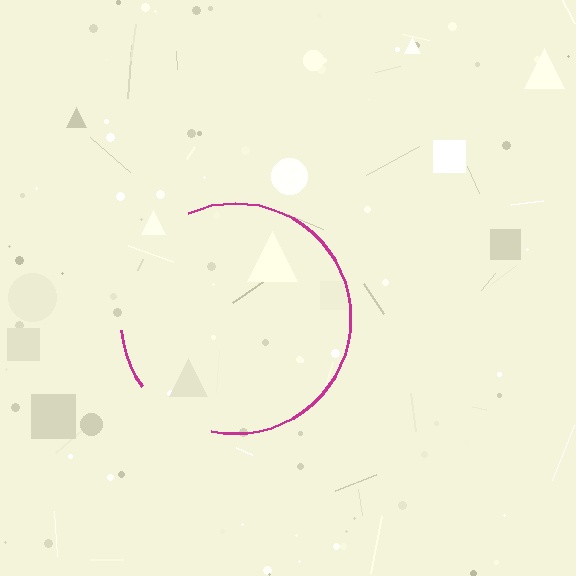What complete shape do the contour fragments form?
The contour fragments form a circle.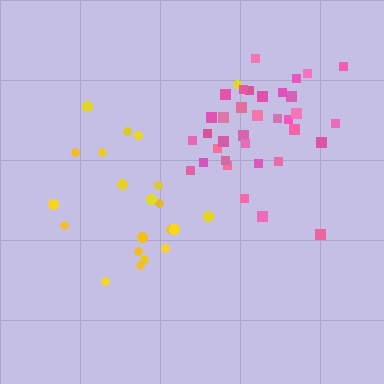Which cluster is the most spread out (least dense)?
Yellow.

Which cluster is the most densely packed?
Pink.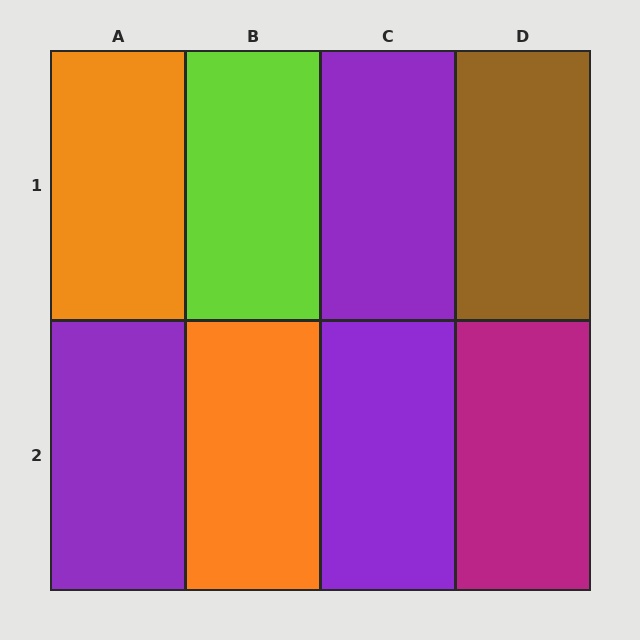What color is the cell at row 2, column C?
Purple.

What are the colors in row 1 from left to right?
Orange, lime, purple, brown.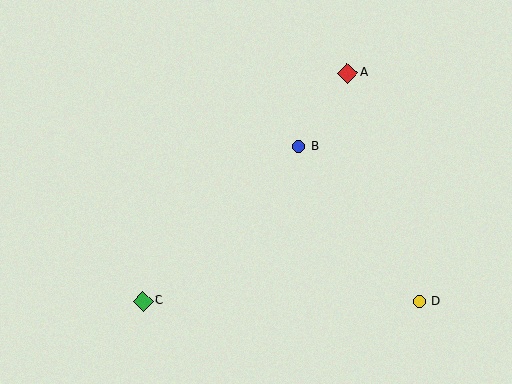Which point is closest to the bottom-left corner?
Point C is closest to the bottom-left corner.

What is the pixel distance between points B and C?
The distance between B and C is 219 pixels.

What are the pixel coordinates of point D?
Point D is at (419, 302).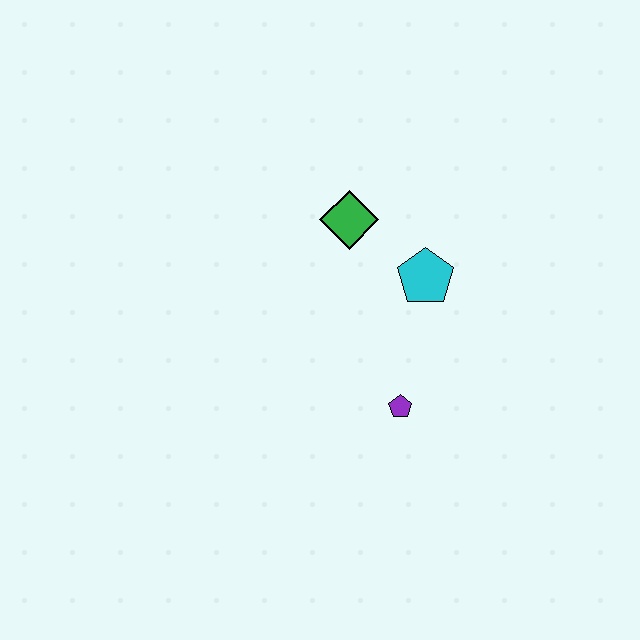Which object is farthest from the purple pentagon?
The green diamond is farthest from the purple pentagon.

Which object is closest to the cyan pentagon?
The green diamond is closest to the cyan pentagon.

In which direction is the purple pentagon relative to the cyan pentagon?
The purple pentagon is below the cyan pentagon.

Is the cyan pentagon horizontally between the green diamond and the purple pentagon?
No